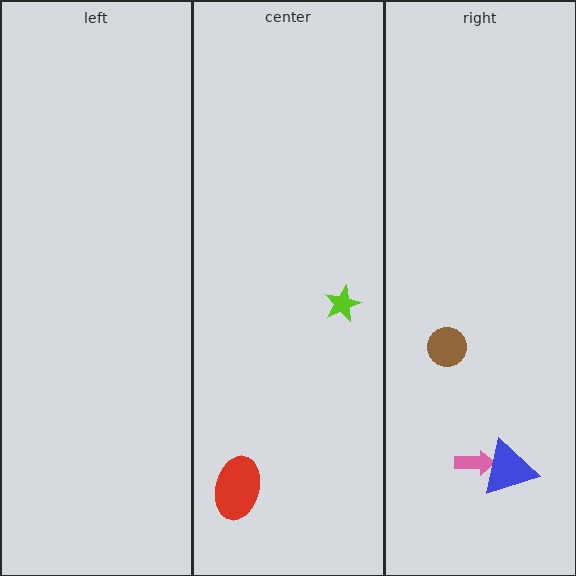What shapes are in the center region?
The lime star, the red ellipse.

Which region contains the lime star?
The center region.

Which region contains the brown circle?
The right region.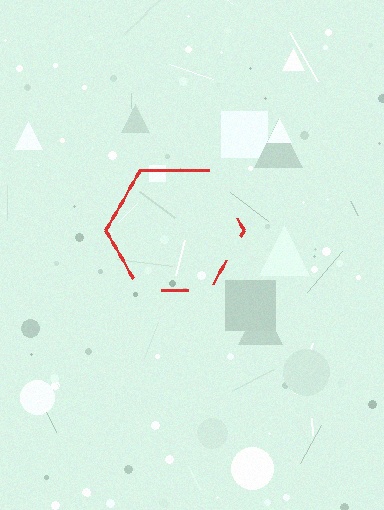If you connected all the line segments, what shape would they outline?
They would outline a hexagon.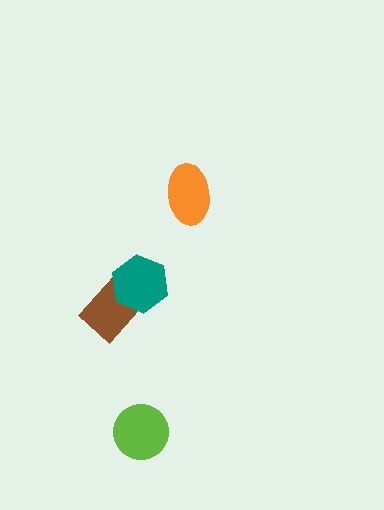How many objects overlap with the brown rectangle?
1 object overlaps with the brown rectangle.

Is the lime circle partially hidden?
No, no other shape covers it.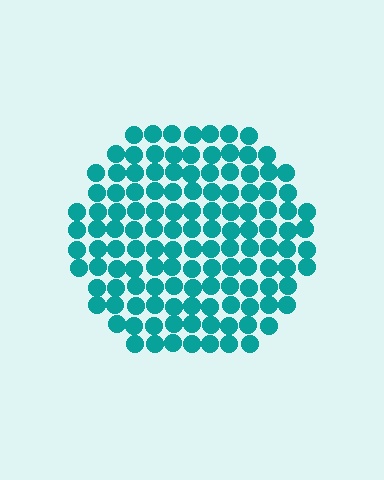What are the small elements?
The small elements are circles.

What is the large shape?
The large shape is a circle.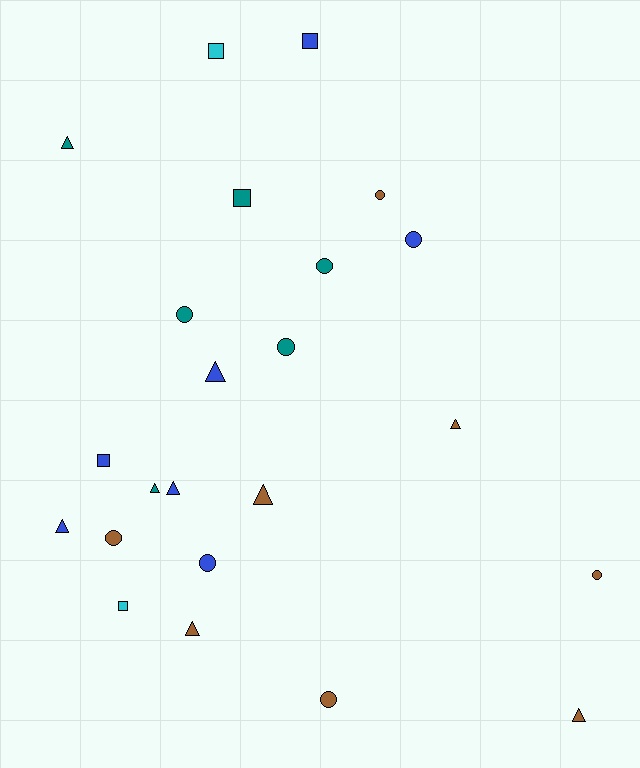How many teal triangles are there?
There are 2 teal triangles.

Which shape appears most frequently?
Triangle, with 9 objects.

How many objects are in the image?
There are 23 objects.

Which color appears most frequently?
Brown, with 8 objects.